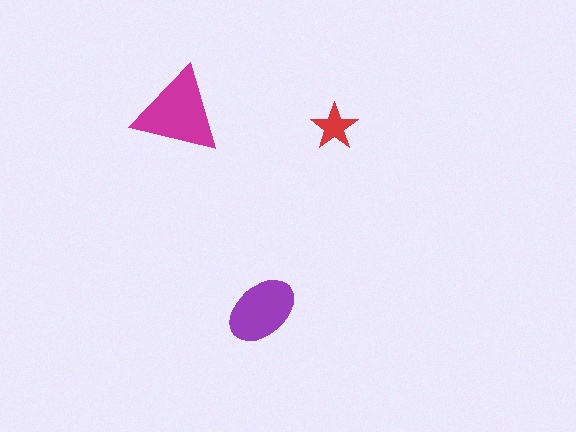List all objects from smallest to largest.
The red star, the purple ellipse, the magenta triangle.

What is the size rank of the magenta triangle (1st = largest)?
1st.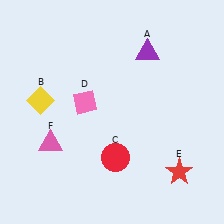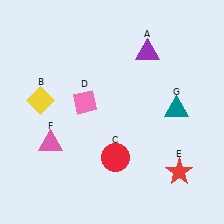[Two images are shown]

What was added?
A teal triangle (G) was added in Image 2.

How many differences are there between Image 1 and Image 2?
There is 1 difference between the two images.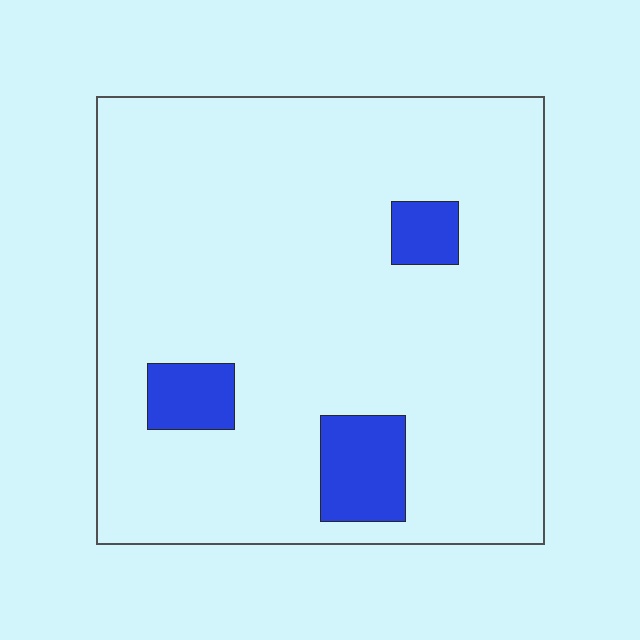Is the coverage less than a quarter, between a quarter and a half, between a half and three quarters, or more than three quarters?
Less than a quarter.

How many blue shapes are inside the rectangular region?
3.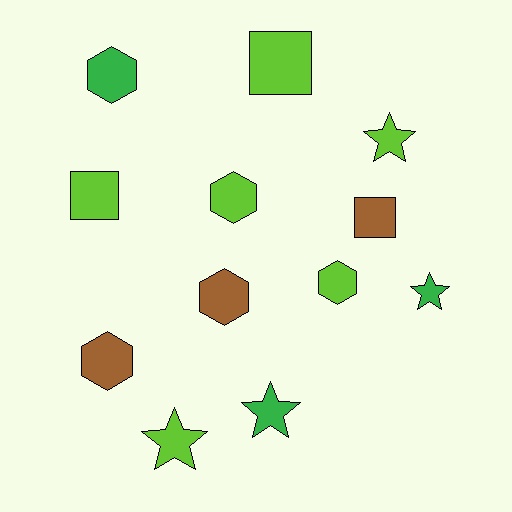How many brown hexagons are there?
There are 2 brown hexagons.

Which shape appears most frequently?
Hexagon, with 5 objects.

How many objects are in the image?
There are 12 objects.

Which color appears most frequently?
Lime, with 6 objects.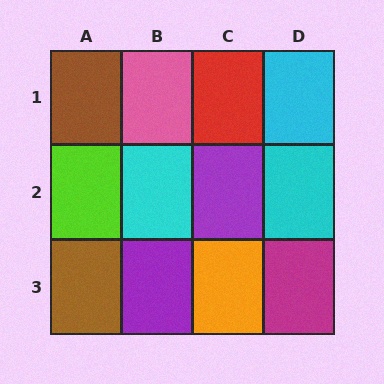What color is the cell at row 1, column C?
Red.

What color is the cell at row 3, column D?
Magenta.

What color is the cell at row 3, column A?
Brown.